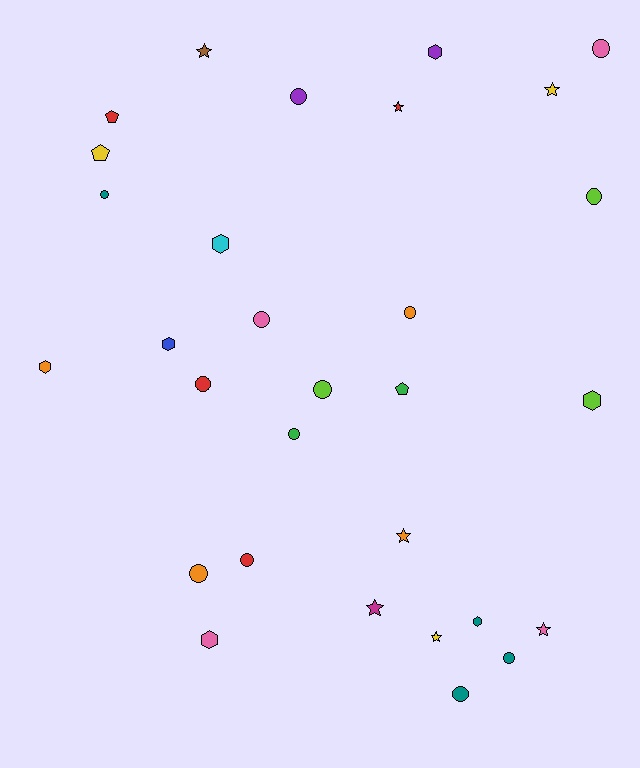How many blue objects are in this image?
There is 1 blue object.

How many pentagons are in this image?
There are 3 pentagons.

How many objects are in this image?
There are 30 objects.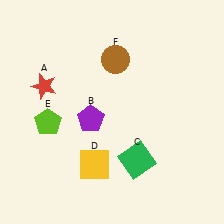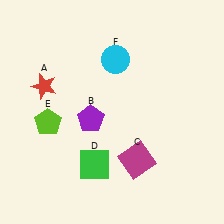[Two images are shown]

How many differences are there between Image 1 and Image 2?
There are 3 differences between the two images.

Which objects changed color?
C changed from green to magenta. D changed from yellow to green. F changed from brown to cyan.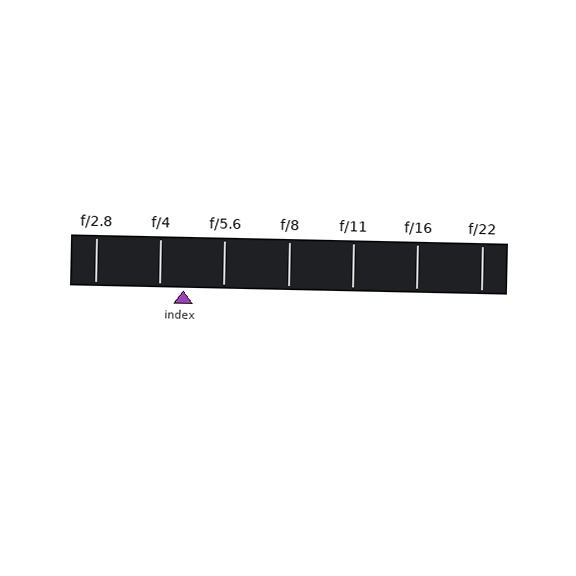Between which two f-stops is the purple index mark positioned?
The index mark is between f/4 and f/5.6.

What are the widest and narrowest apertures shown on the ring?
The widest aperture shown is f/2.8 and the narrowest is f/22.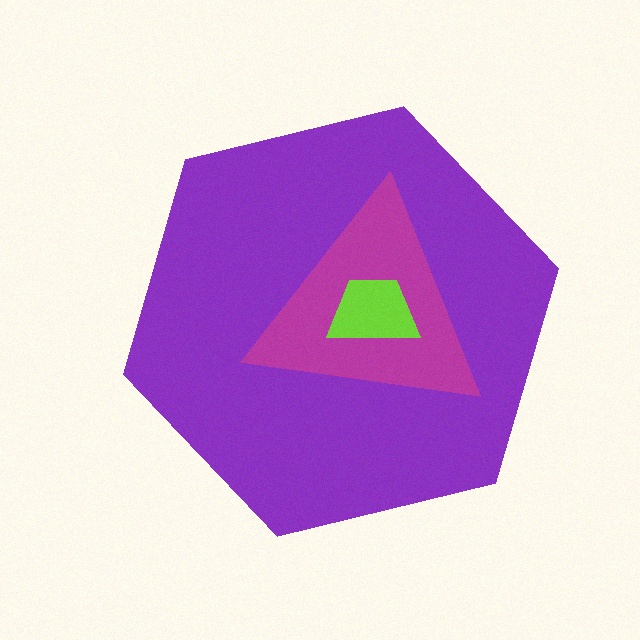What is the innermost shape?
The lime trapezoid.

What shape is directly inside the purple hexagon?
The magenta triangle.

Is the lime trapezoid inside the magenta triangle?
Yes.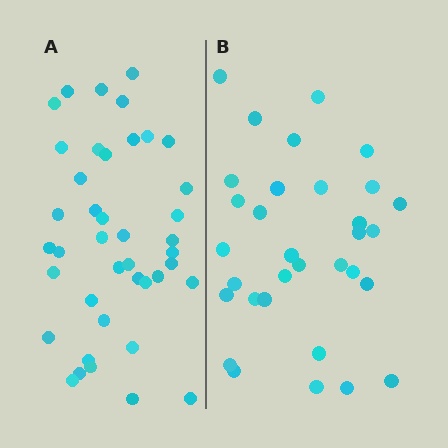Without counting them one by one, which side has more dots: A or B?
Region A (the left region) has more dots.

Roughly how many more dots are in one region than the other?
Region A has roughly 8 or so more dots than region B.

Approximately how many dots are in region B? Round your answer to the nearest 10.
About 30 dots. (The exact count is 32, which rounds to 30.)